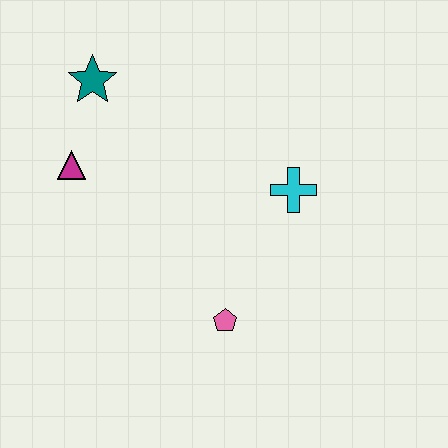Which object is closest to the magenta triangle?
The teal star is closest to the magenta triangle.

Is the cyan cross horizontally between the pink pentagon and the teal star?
No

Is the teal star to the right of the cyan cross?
No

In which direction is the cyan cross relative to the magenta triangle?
The cyan cross is to the right of the magenta triangle.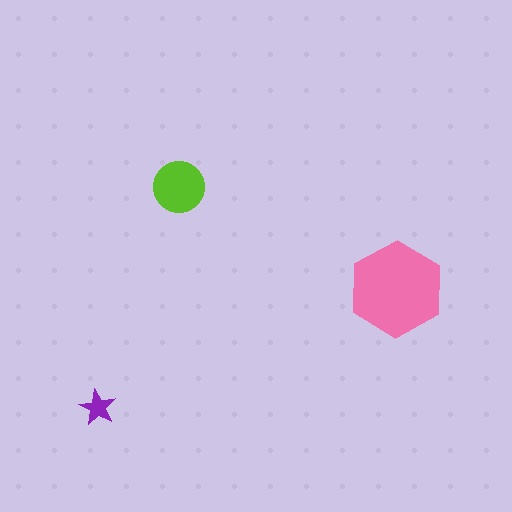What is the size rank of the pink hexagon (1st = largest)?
1st.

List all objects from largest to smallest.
The pink hexagon, the lime circle, the purple star.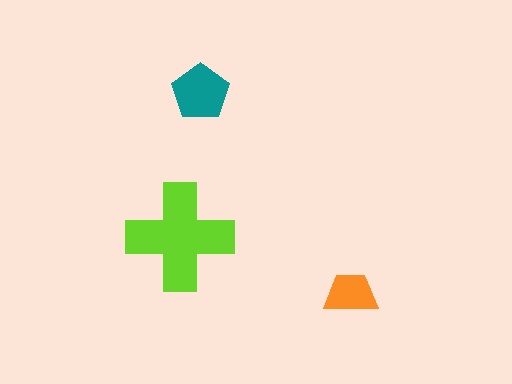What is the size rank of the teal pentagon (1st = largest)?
2nd.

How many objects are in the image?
There are 3 objects in the image.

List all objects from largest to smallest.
The lime cross, the teal pentagon, the orange trapezoid.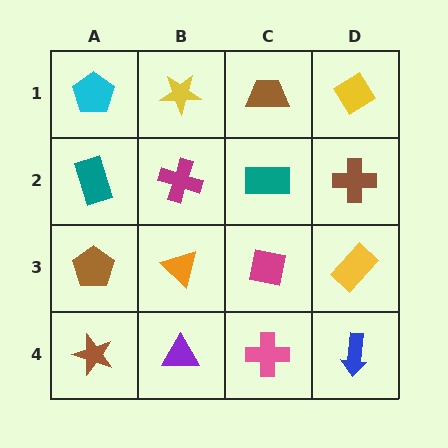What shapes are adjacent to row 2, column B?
A yellow star (row 1, column B), an orange triangle (row 3, column B), a teal rectangle (row 2, column A), a teal rectangle (row 2, column C).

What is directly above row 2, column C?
A brown trapezoid.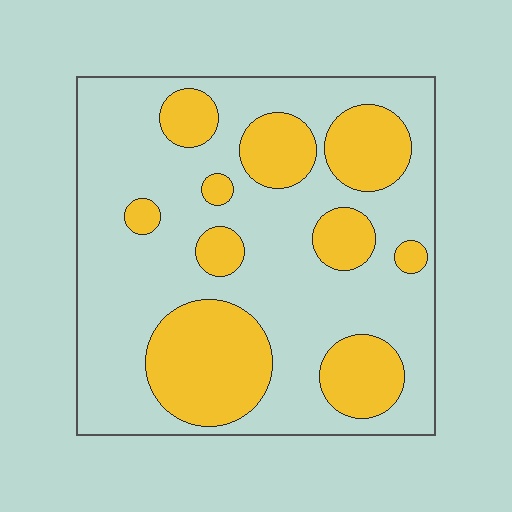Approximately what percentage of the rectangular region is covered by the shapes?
Approximately 30%.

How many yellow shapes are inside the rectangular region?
10.